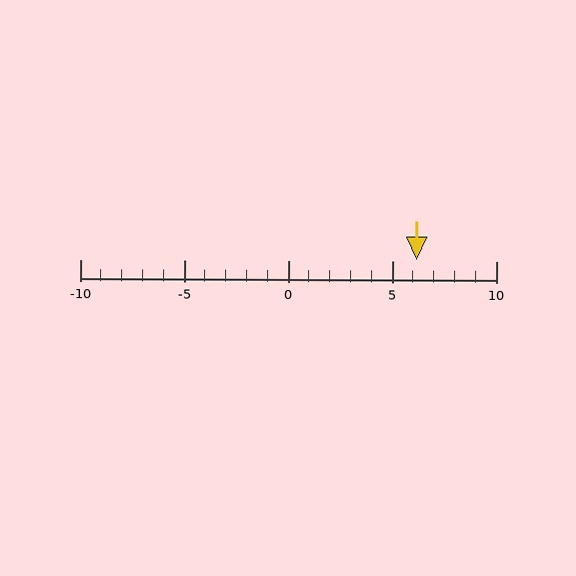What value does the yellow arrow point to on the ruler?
The yellow arrow points to approximately 6.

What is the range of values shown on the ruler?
The ruler shows values from -10 to 10.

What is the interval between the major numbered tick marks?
The major tick marks are spaced 5 units apart.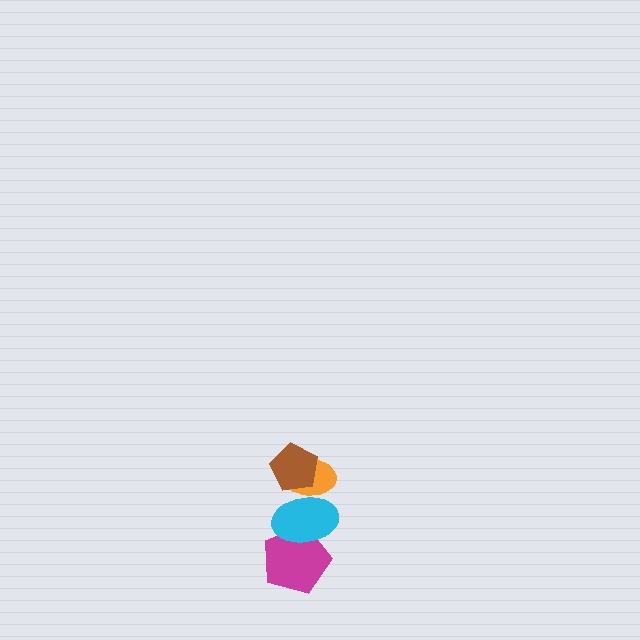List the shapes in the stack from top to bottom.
From top to bottom: the brown pentagon, the orange ellipse, the cyan ellipse, the magenta pentagon.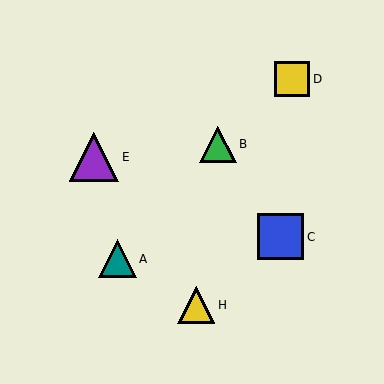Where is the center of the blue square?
The center of the blue square is at (280, 237).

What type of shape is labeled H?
Shape H is a yellow triangle.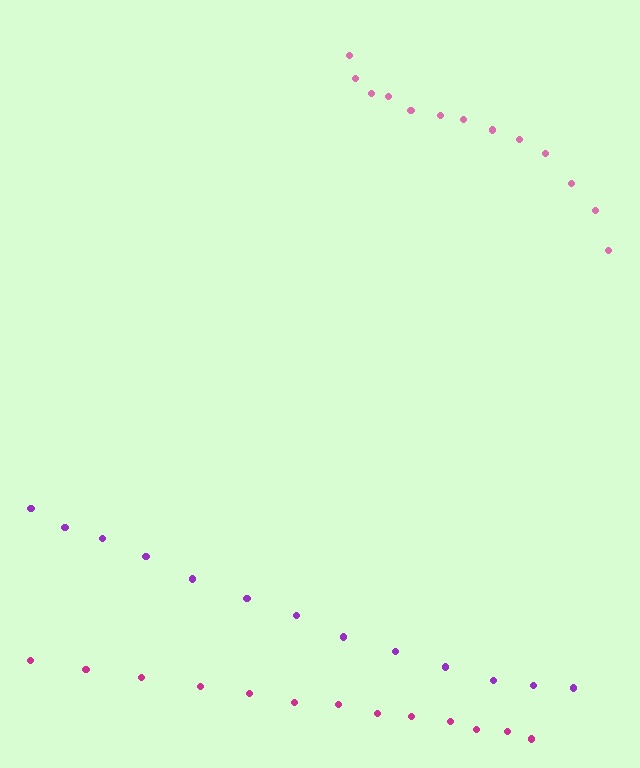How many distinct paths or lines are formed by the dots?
There are 3 distinct paths.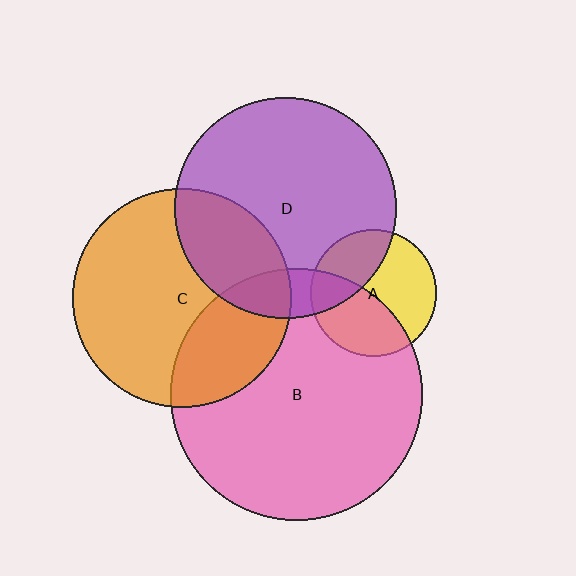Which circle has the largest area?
Circle B (pink).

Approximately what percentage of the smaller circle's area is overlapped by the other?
Approximately 25%.